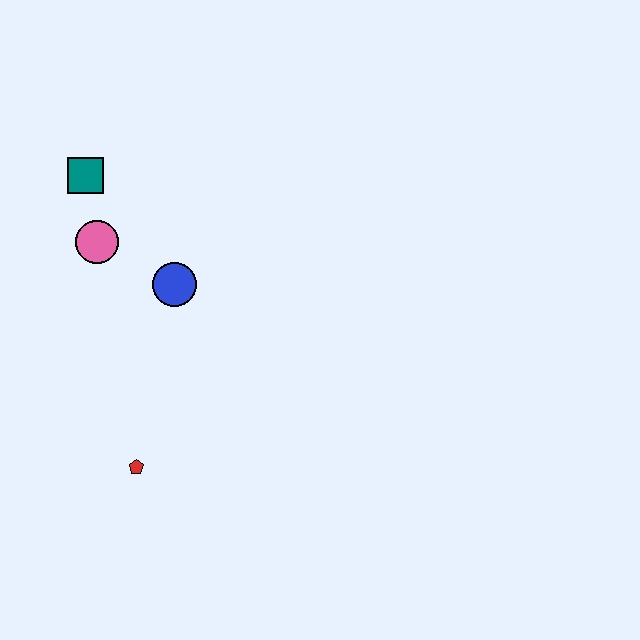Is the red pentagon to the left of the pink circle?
No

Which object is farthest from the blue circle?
The red pentagon is farthest from the blue circle.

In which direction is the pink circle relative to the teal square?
The pink circle is below the teal square.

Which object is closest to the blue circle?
The pink circle is closest to the blue circle.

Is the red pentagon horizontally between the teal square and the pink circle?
No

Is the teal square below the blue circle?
No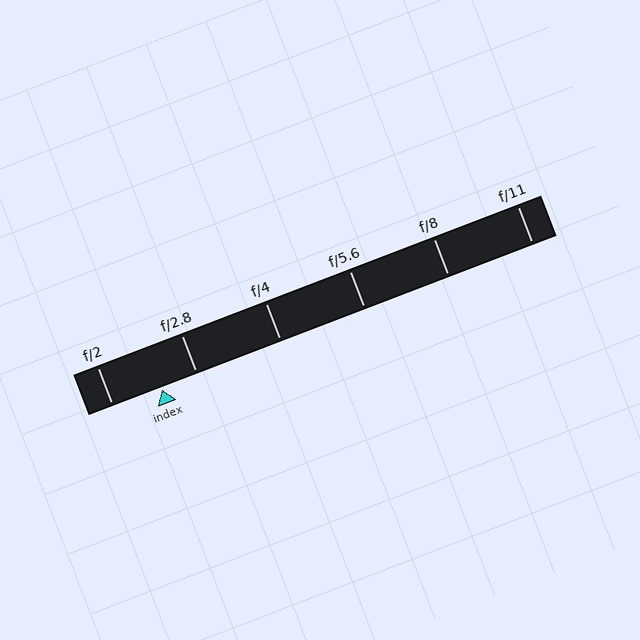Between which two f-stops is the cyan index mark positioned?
The index mark is between f/2 and f/2.8.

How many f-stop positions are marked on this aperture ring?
There are 6 f-stop positions marked.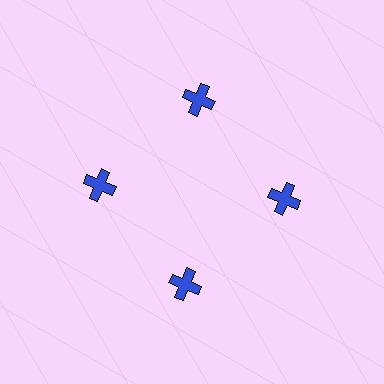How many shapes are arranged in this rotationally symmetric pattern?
There are 4 shapes, arranged in 4 groups of 1.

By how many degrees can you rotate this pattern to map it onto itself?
The pattern maps onto itself every 90 degrees of rotation.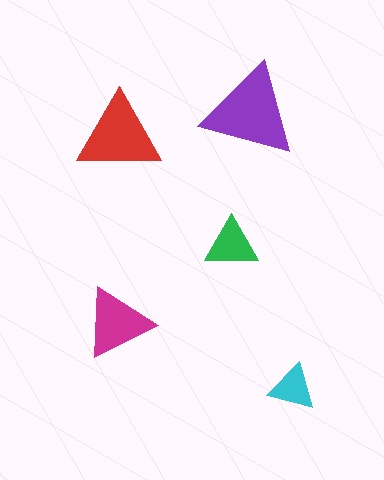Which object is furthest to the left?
The magenta triangle is leftmost.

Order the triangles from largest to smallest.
the purple one, the red one, the magenta one, the green one, the cyan one.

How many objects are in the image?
There are 5 objects in the image.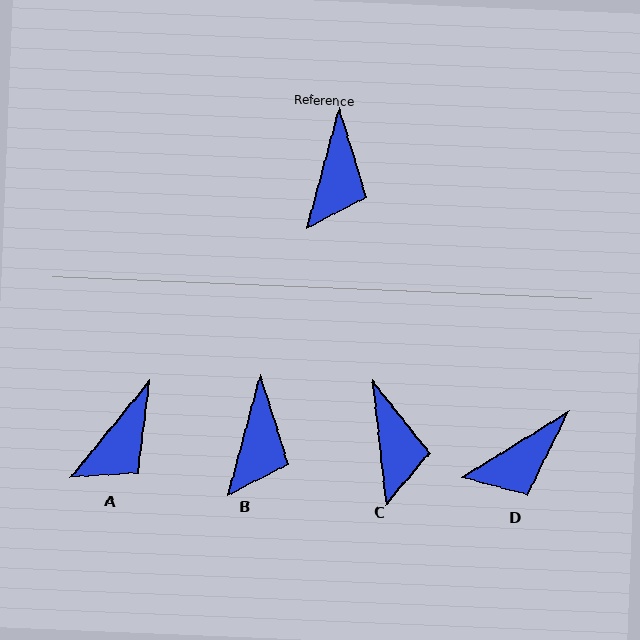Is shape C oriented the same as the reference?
No, it is off by about 22 degrees.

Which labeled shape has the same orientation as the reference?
B.